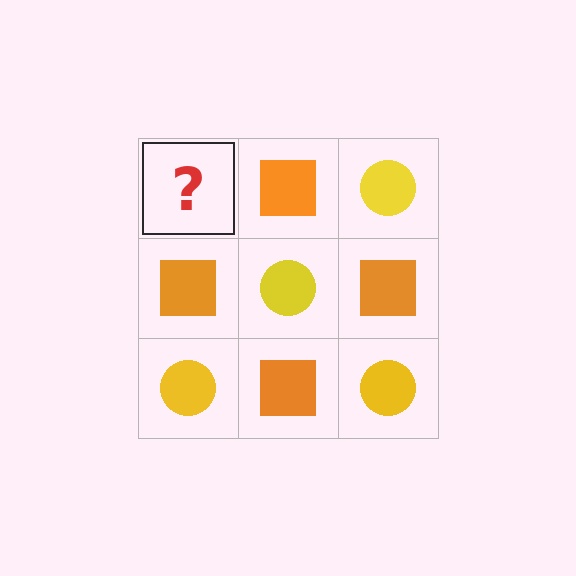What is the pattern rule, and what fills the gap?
The rule is that it alternates yellow circle and orange square in a checkerboard pattern. The gap should be filled with a yellow circle.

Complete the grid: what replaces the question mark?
The question mark should be replaced with a yellow circle.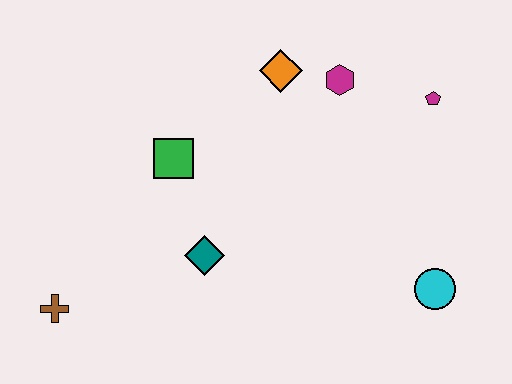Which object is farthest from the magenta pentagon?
The brown cross is farthest from the magenta pentagon.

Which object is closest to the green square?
The teal diamond is closest to the green square.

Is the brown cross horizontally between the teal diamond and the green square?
No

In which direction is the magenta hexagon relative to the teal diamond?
The magenta hexagon is above the teal diamond.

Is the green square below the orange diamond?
Yes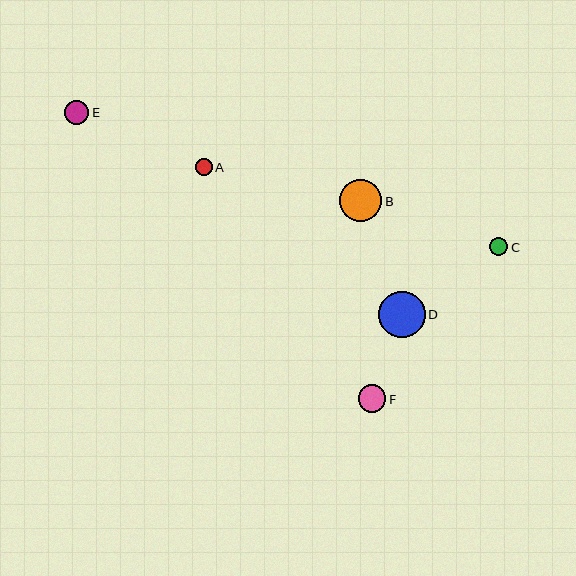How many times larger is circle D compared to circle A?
Circle D is approximately 2.9 times the size of circle A.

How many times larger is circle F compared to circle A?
Circle F is approximately 1.7 times the size of circle A.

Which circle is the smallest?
Circle A is the smallest with a size of approximately 16 pixels.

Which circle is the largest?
Circle D is the largest with a size of approximately 47 pixels.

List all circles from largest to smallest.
From largest to smallest: D, B, F, E, C, A.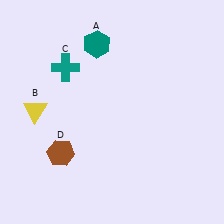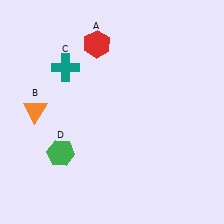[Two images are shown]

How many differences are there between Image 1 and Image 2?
There are 3 differences between the two images.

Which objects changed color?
A changed from teal to red. B changed from yellow to orange. D changed from brown to green.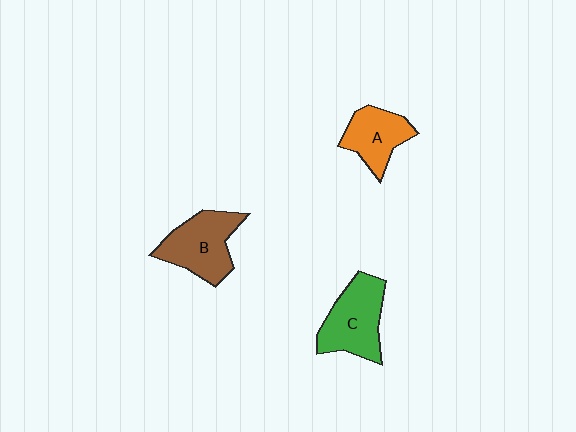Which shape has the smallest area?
Shape A (orange).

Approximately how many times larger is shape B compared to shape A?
Approximately 1.3 times.